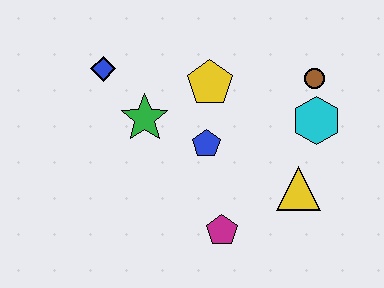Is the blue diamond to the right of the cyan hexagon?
No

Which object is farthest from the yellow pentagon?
The magenta pentagon is farthest from the yellow pentagon.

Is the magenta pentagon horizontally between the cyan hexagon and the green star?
Yes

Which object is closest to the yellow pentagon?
The blue pentagon is closest to the yellow pentagon.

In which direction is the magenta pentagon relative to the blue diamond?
The magenta pentagon is below the blue diamond.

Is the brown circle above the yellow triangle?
Yes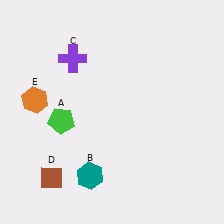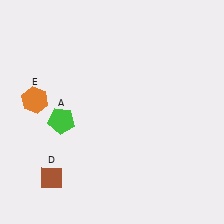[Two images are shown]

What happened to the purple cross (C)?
The purple cross (C) was removed in Image 2. It was in the top-left area of Image 1.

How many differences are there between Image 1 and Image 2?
There are 2 differences between the two images.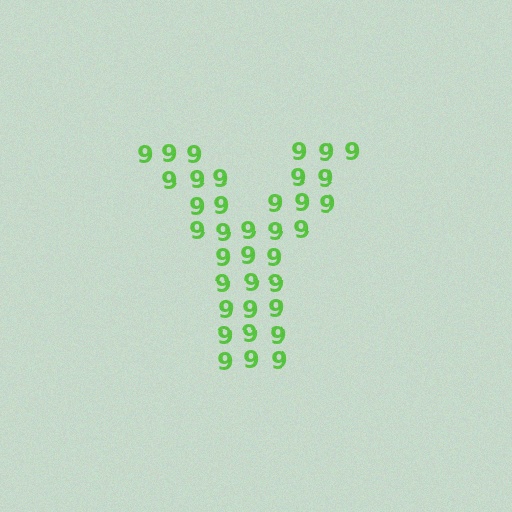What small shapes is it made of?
It is made of small digit 9's.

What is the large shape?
The large shape is the letter Y.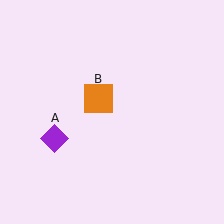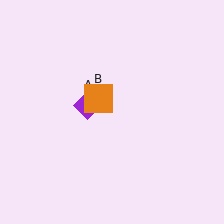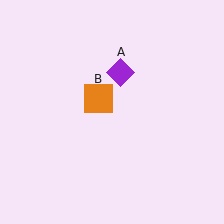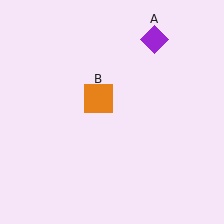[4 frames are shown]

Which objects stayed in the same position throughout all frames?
Orange square (object B) remained stationary.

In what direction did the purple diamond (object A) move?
The purple diamond (object A) moved up and to the right.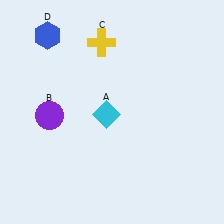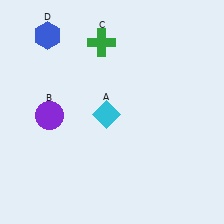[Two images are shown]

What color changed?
The cross (C) changed from yellow in Image 1 to green in Image 2.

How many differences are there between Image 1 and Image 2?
There is 1 difference between the two images.